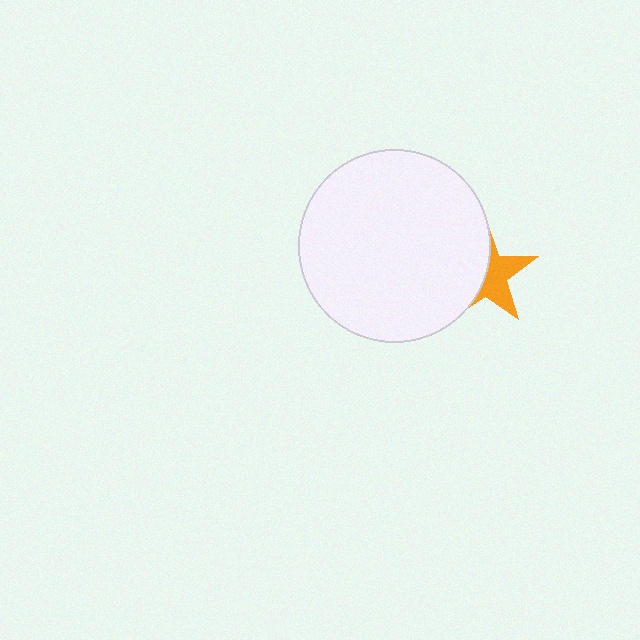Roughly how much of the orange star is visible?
About half of it is visible (roughly 46%).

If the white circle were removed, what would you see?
You would see the complete orange star.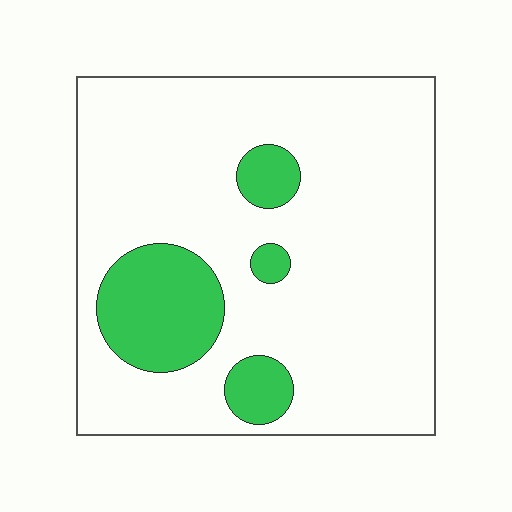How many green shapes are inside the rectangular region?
4.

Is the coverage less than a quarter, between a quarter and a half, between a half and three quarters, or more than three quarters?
Less than a quarter.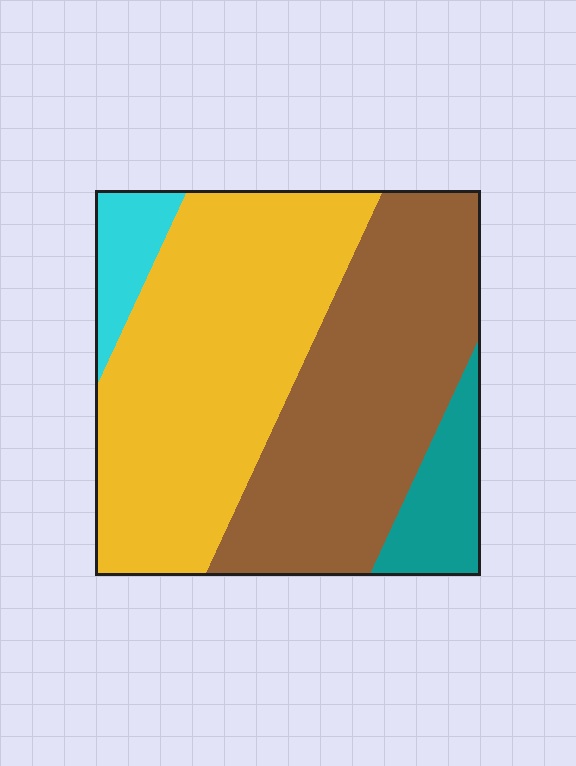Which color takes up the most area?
Yellow, at roughly 45%.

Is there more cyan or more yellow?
Yellow.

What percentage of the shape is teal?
Teal covers around 10% of the shape.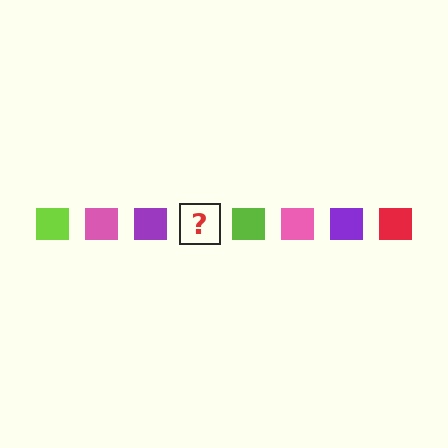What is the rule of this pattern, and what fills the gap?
The rule is that the pattern cycles through lime, pink, purple, red squares. The gap should be filled with a red square.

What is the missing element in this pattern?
The missing element is a red square.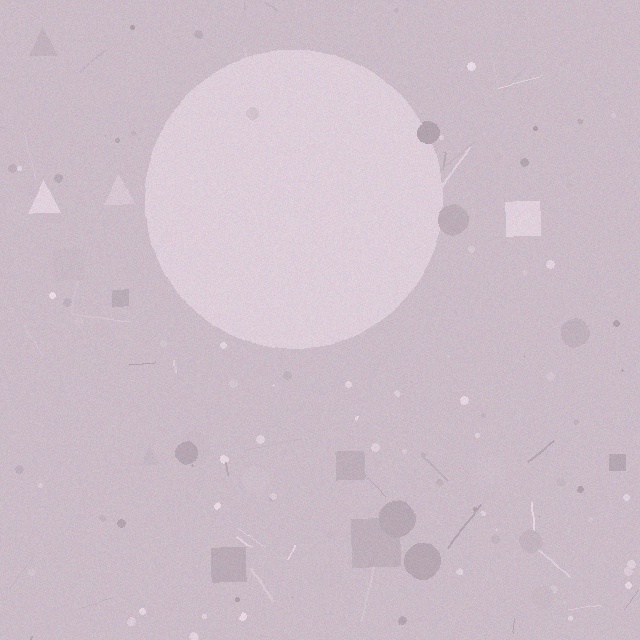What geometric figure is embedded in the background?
A circle is embedded in the background.